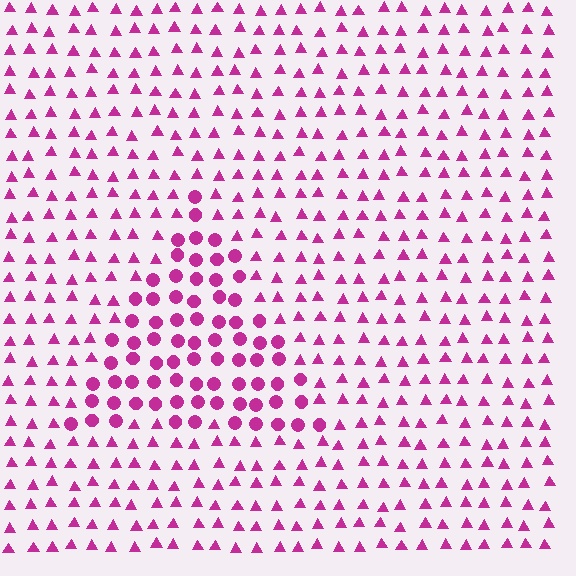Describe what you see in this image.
The image is filled with small magenta elements arranged in a uniform grid. A triangle-shaped region contains circles, while the surrounding area contains triangles. The boundary is defined purely by the change in element shape.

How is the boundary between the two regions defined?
The boundary is defined by a change in element shape: circles inside vs. triangles outside. All elements share the same color and spacing.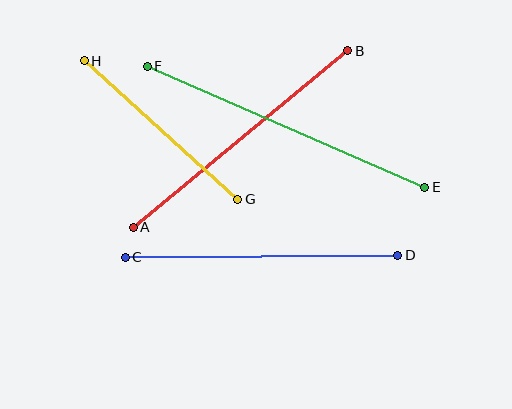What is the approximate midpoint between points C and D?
The midpoint is at approximately (262, 256) pixels.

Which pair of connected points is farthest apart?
Points E and F are farthest apart.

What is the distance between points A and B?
The distance is approximately 277 pixels.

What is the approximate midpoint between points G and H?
The midpoint is at approximately (161, 130) pixels.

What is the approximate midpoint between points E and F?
The midpoint is at approximately (286, 127) pixels.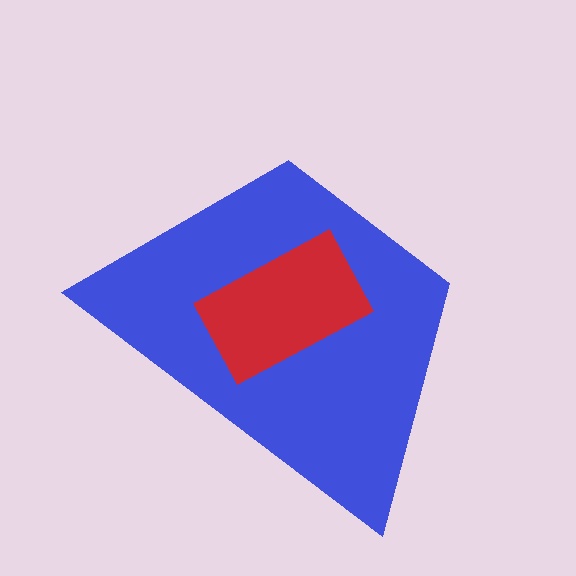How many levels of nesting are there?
2.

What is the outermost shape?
The blue trapezoid.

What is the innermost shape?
The red rectangle.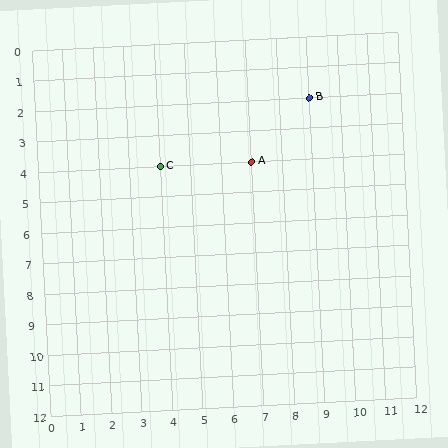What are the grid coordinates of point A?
Point A is at grid coordinates (7, 4).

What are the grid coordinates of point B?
Point B is at grid coordinates (9, 2).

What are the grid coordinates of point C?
Point C is at grid coordinates (4, 4).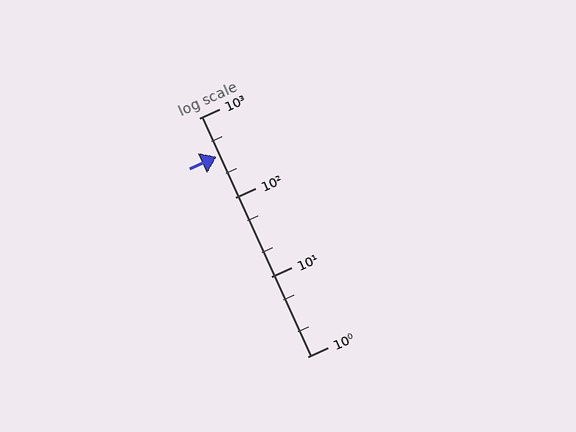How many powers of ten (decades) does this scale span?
The scale spans 3 decades, from 1 to 1000.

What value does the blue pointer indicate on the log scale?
The pointer indicates approximately 330.